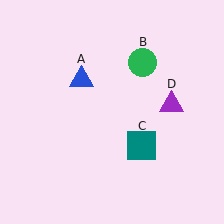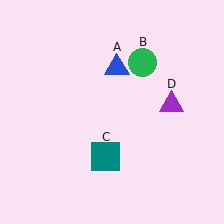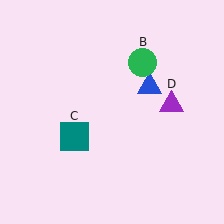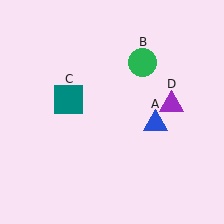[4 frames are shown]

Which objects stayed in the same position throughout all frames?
Green circle (object B) and purple triangle (object D) remained stationary.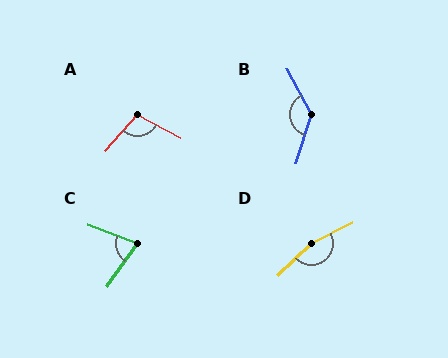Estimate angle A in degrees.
Approximately 103 degrees.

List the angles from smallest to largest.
C (75°), A (103°), B (134°), D (163°).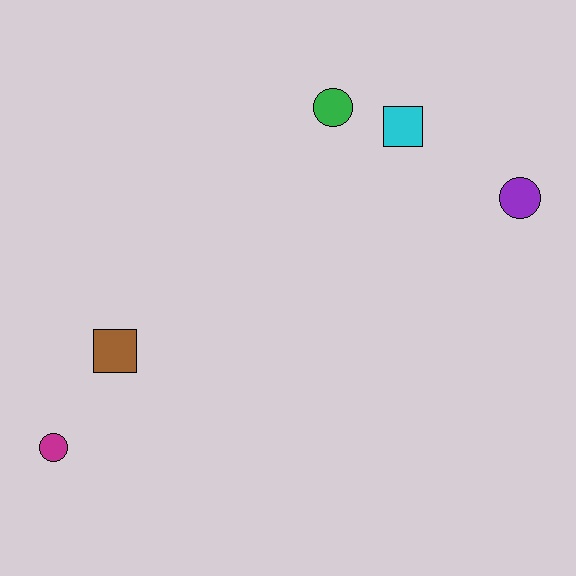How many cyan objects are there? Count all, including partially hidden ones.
There is 1 cyan object.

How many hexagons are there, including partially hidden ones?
There are no hexagons.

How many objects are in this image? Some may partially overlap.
There are 5 objects.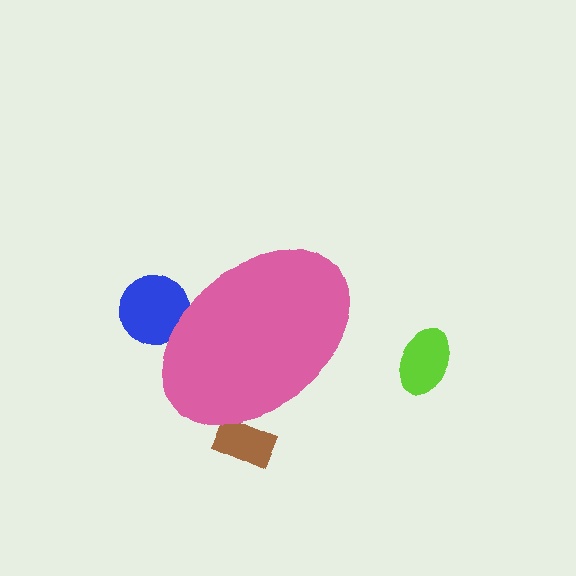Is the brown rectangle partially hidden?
Yes, the brown rectangle is partially hidden behind the pink ellipse.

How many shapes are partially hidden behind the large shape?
2 shapes are partially hidden.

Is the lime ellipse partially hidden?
No, the lime ellipse is fully visible.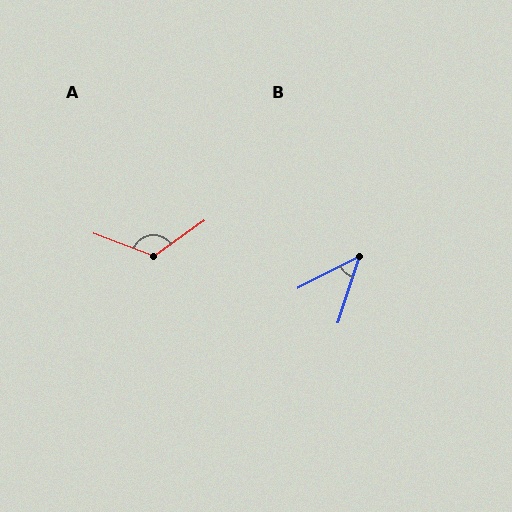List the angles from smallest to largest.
B (45°), A (124°).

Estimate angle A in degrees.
Approximately 124 degrees.